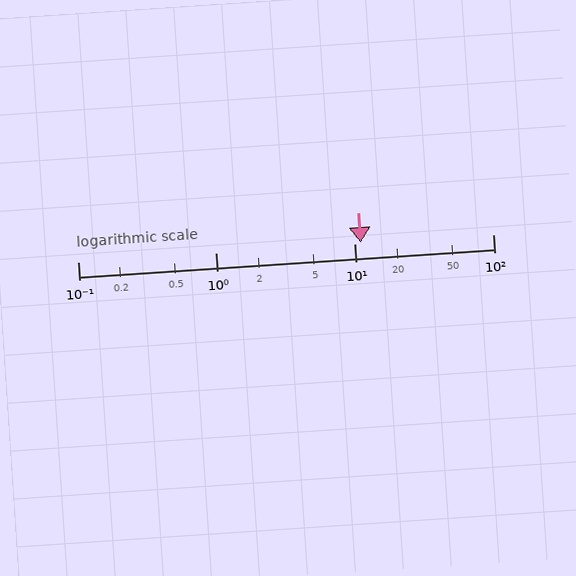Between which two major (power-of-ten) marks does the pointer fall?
The pointer is between 10 and 100.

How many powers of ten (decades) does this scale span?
The scale spans 3 decades, from 0.1 to 100.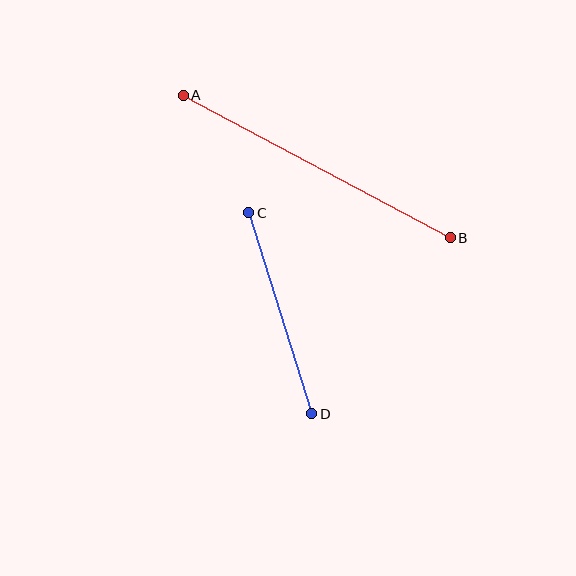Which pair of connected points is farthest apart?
Points A and B are farthest apart.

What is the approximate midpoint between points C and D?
The midpoint is at approximately (280, 313) pixels.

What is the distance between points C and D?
The distance is approximately 211 pixels.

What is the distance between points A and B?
The distance is approximately 303 pixels.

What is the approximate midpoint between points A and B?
The midpoint is at approximately (317, 166) pixels.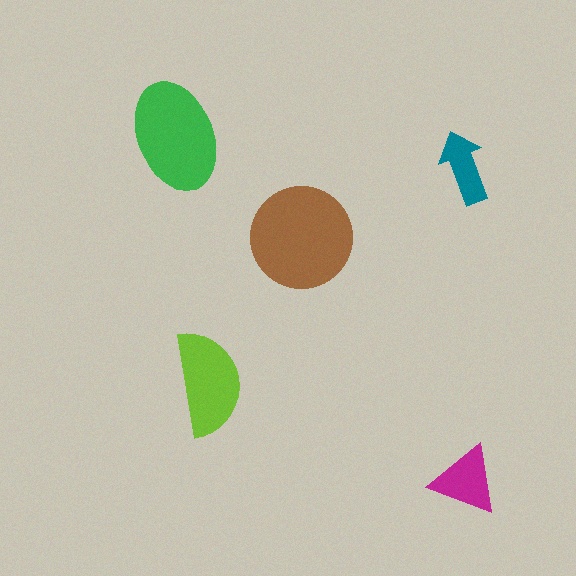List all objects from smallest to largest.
The teal arrow, the magenta triangle, the lime semicircle, the green ellipse, the brown circle.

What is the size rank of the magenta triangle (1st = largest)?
4th.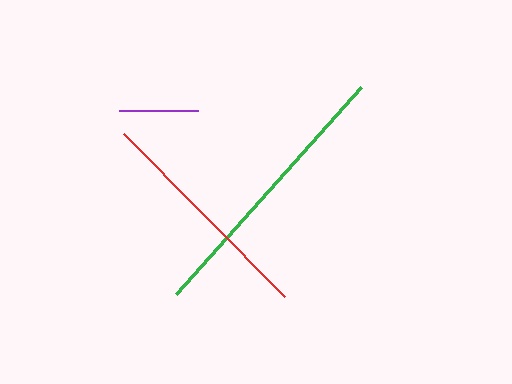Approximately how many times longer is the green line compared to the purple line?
The green line is approximately 3.5 times the length of the purple line.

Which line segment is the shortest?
The purple line is the shortest at approximately 79 pixels.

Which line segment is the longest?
The green line is the longest at approximately 277 pixels.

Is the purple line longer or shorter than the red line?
The red line is longer than the purple line.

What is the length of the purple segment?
The purple segment is approximately 79 pixels long.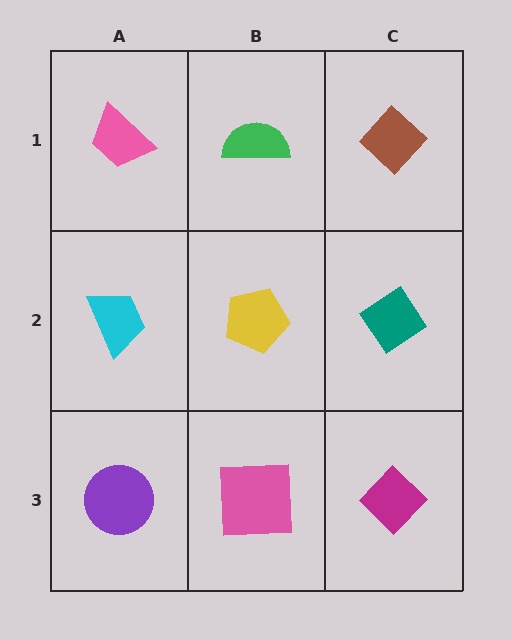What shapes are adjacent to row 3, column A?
A cyan trapezoid (row 2, column A), a pink square (row 3, column B).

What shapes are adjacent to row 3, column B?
A yellow pentagon (row 2, column B), a purple circle (row 3, column A), a magenta diamond (row 3, column C).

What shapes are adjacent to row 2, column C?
A brown diamond (row 1, column C), a magenta diamond (row 3, column C), a yellow pentagon (row 2, column B).